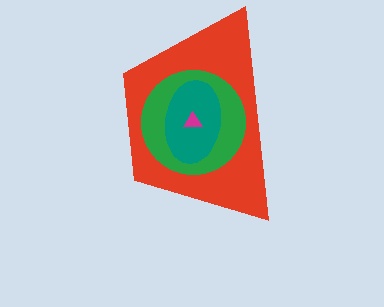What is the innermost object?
The magenta triangle.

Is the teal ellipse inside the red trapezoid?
Yes.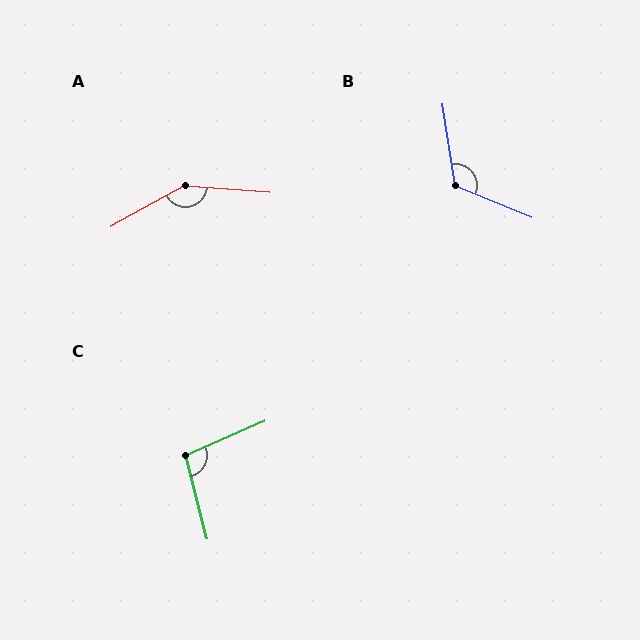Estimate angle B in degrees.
Approximately 121 degrees.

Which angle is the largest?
A, at approximately 147 degrees.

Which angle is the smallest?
C, at approximately 100 degrees.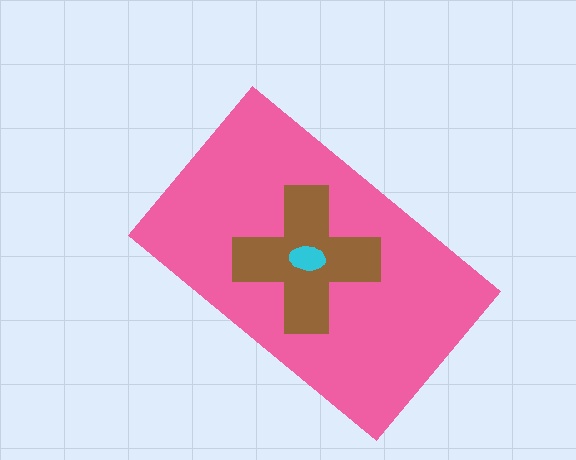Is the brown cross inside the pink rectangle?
Yes.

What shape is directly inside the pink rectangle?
The brown cross.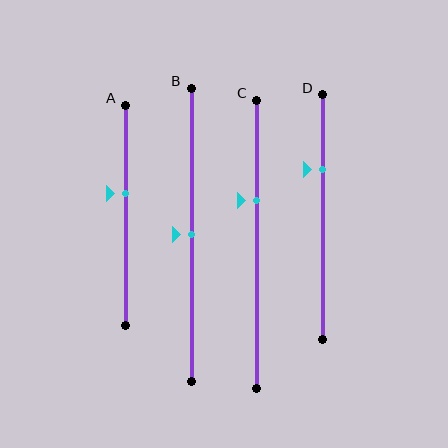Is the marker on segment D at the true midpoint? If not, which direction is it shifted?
No, the marker on segment D is shifted upward by about 20% of the segment length.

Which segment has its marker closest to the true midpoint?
Segment B has its marker closest to the true midpoint.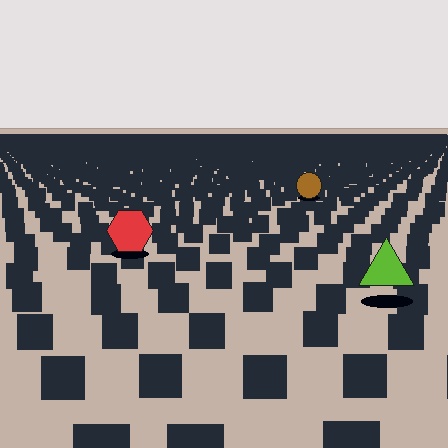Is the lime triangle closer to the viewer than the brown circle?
Yes. The lime triangle is closer — you can tell from the texture gradient: the ground texture is coarser near it.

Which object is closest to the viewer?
The lime triangle is closest. The texture marks near it are larger and more spread out.